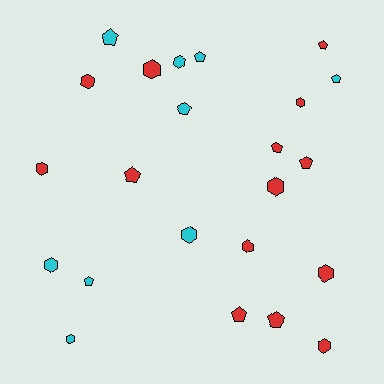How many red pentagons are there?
There are 6 red pentagons.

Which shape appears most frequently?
Hexagon, with 12 objects.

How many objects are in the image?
There are 23 objects.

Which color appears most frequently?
Red, with 14 objects.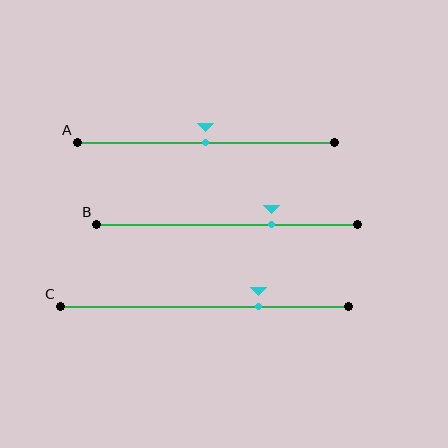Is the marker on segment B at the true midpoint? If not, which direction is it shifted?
No, the marker on segment B is shifted to the right by about 17% of the segment length.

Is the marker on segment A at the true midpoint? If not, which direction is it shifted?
Yes, the marker on segment A is at the true midpoint.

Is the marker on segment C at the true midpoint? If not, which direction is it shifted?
No, the marker on segment C is shifted to the right by about 19% of the segment length.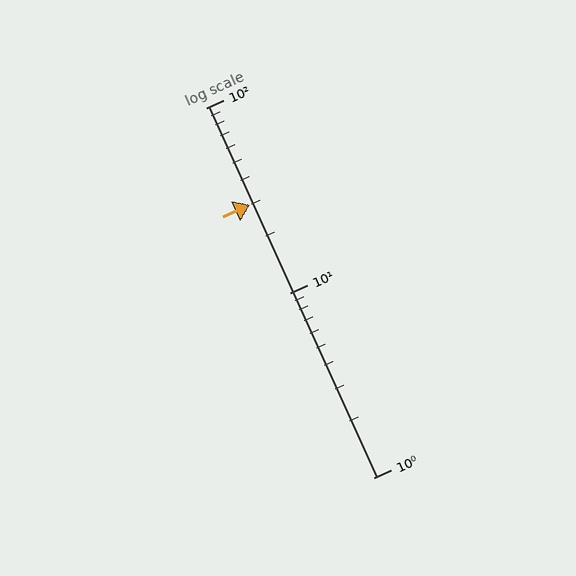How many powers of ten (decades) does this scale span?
The scale spans 2 decades, from 1 to 100.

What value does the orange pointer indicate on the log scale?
The pointer indicates approximately 30.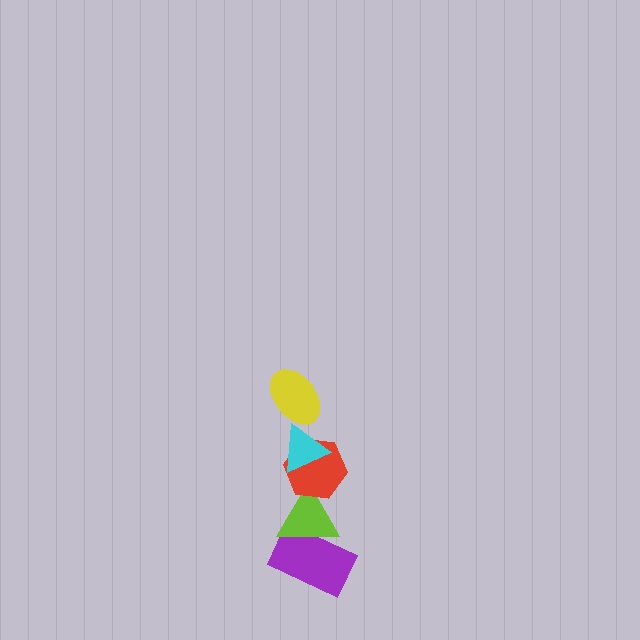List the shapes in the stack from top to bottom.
From top to bottom: the yellow ellipse, the cyan triangle, the red hexagon, the lime triangle, the purple rectangle.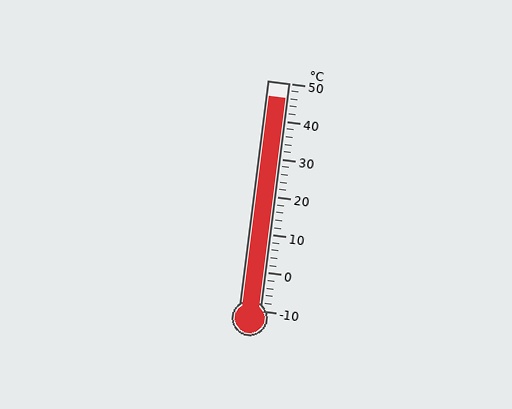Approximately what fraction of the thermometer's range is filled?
The thermometer is filled to approximately 95% of its range.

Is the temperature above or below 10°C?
The temperature is above 10°C.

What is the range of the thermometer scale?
The thermometer scale ranges from -10°C to 50°C.